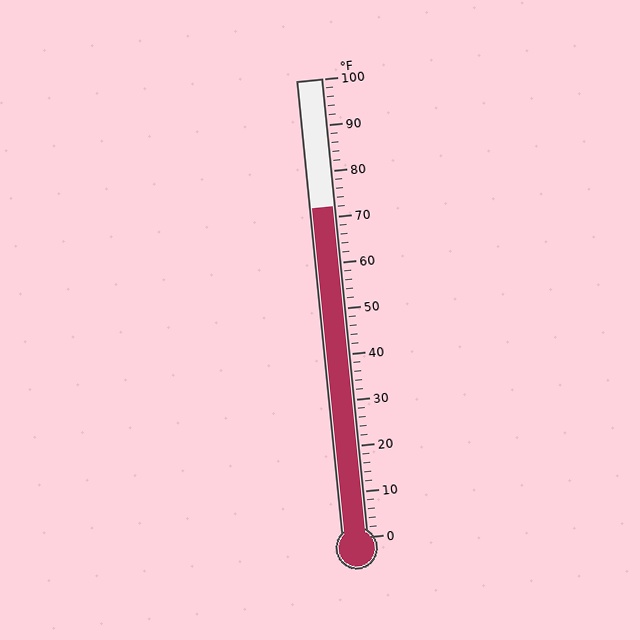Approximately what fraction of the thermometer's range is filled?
The thermometer is filled to approximately 70% of its range.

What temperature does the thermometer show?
The thermometer shows approximately 72°F.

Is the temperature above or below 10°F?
The temperature is above 10°F.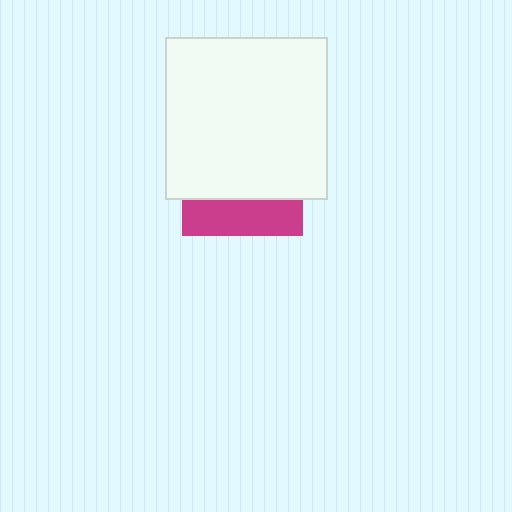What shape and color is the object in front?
The object in front is a white square.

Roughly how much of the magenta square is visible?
A small part of it is visible (roughly 30%).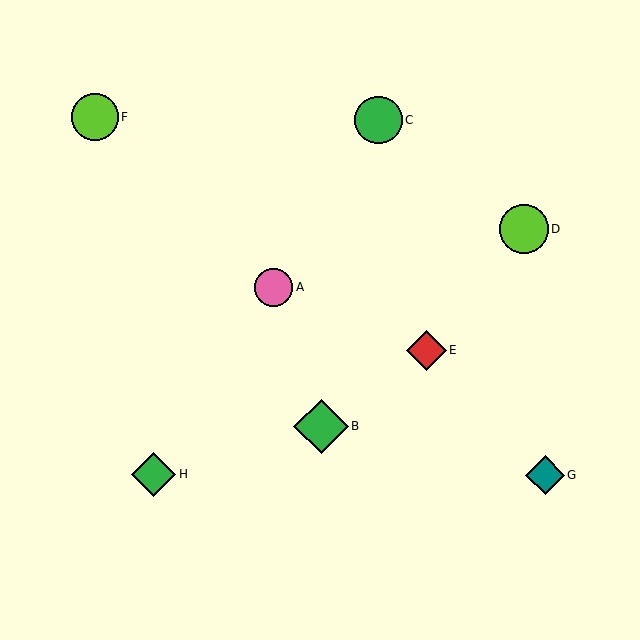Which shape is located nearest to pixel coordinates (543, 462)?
The teal diamond (labeled G) at (545, 475) is nearest to that location.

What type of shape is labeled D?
Shape D is a lime circle.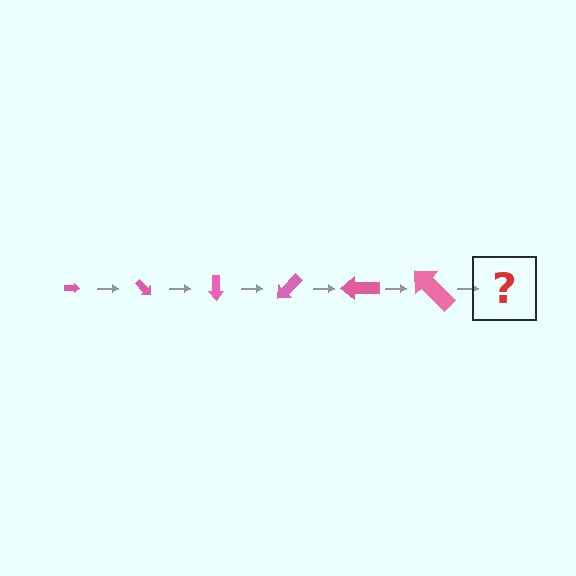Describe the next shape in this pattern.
It should be an arrow, larger than the previous one and rotated 270 degrees from the start.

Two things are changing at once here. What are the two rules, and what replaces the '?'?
The two rules are that the arrow grows larger each step and it rotates 45 degrees each step. The '?' should be an arrow, larger than the previous one and rotated 270 degrees from the start.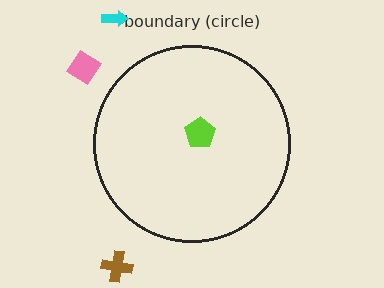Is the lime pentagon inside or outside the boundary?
Inside.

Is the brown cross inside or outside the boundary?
Outside.